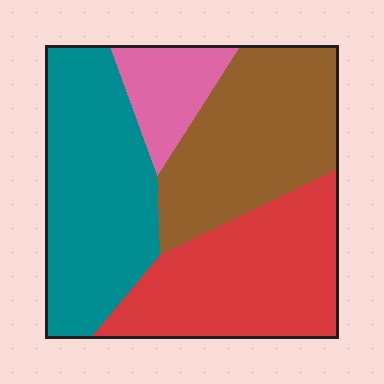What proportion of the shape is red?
Red takes up between a sixth and a third of the shape.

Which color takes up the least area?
Pink, at roughly 10%.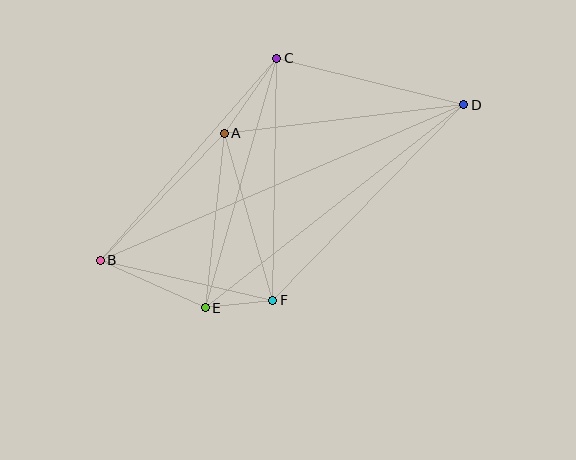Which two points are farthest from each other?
Points B and D are farthest from each other.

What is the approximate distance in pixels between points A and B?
The distance between A and B is approximately 178 pixels.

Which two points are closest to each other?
Points E and F are closest to each other.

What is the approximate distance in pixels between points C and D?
The distance between C and D is approximately 193 pixels.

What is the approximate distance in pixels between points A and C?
The distance between A and C is approximately 91 pixels.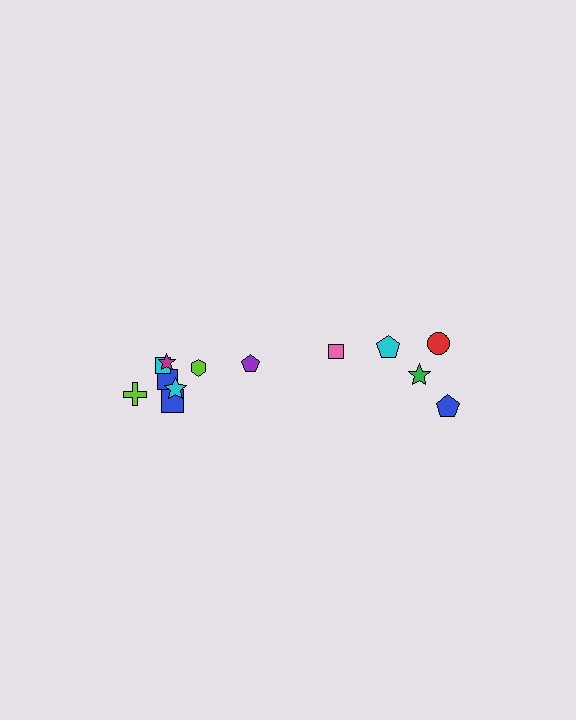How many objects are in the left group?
There are 8 objects.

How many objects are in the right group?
There are 5 objects.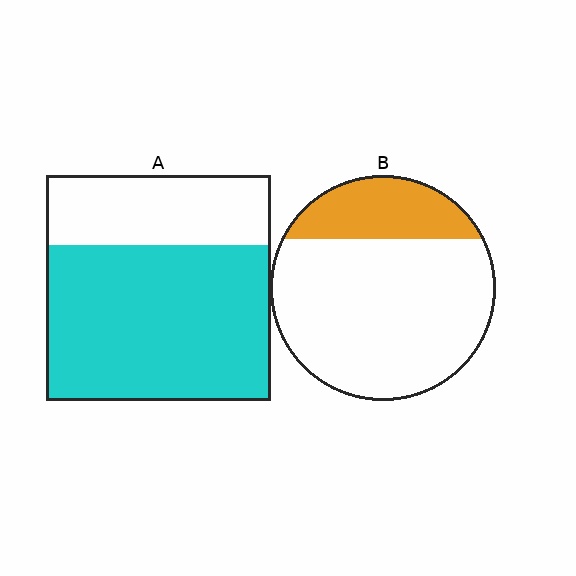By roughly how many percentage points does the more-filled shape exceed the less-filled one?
By roughly 45 percentage points (A over B).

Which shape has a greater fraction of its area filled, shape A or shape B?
Shape A.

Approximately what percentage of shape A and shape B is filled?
A is approximately 70% and B is approximately 25%.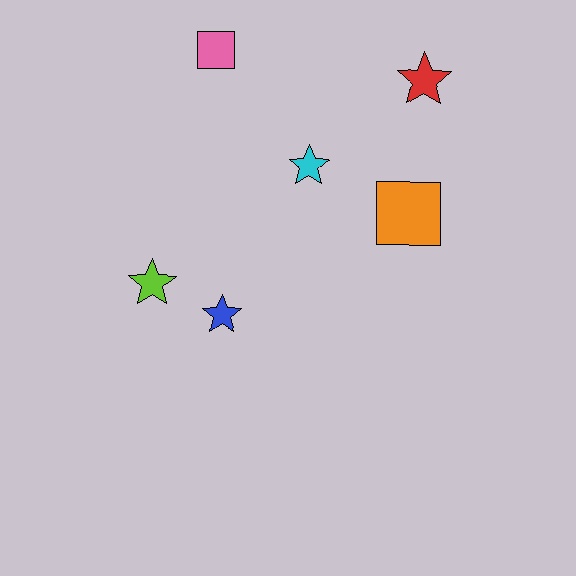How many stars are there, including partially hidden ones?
There are 4 stars.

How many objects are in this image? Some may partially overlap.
There are 6 objects.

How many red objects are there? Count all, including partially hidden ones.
There is 1 red object.